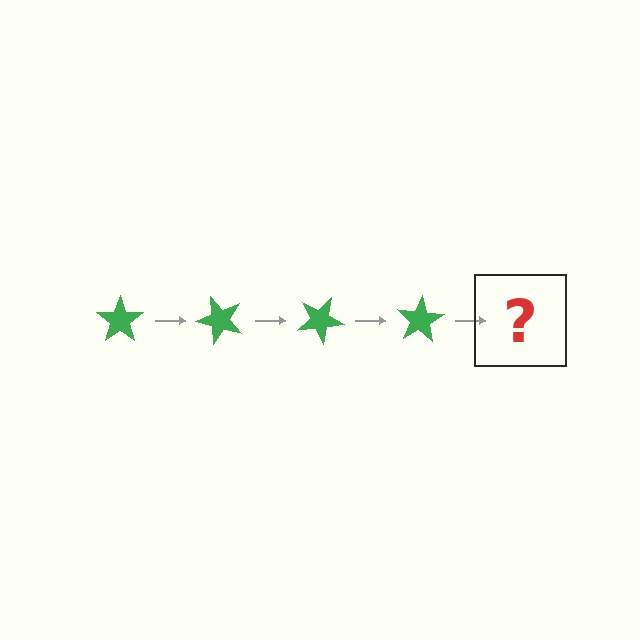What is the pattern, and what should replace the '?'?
The pattern is that the star rotates 50 degrees each step. The '?' should be a green star rotated 200 degrees.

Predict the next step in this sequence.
The next step is a green star rotated 200 degrees.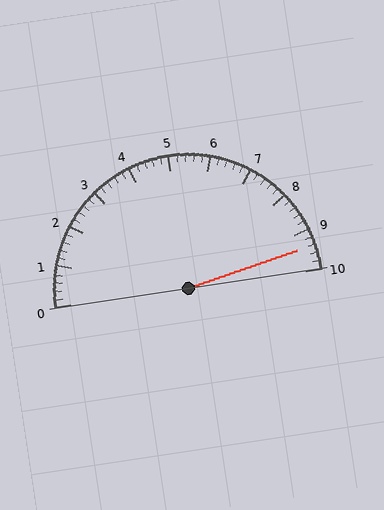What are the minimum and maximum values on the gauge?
The gauge ranges from 0 to 10.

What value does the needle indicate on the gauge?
The needle indicates approximately 9.4.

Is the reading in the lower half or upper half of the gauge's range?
The reading is in the upper half of the range (0 to 10).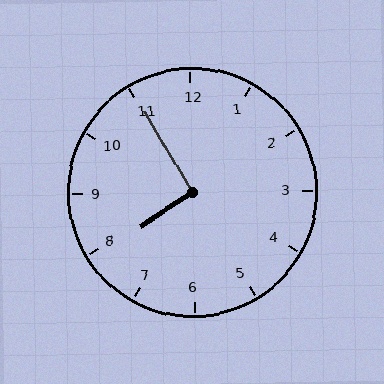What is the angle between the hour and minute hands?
Approximately 92 degrees.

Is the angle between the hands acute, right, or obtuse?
It is right.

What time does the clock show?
7:55.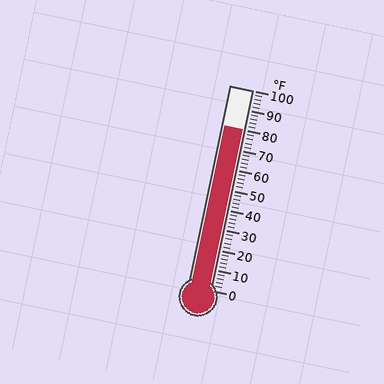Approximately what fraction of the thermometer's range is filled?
The thermometer is filled to approximately 80% of its range.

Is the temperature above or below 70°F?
The temperature is above 70°F.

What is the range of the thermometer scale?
The thermometer scale ranges from 0°F to 100°F.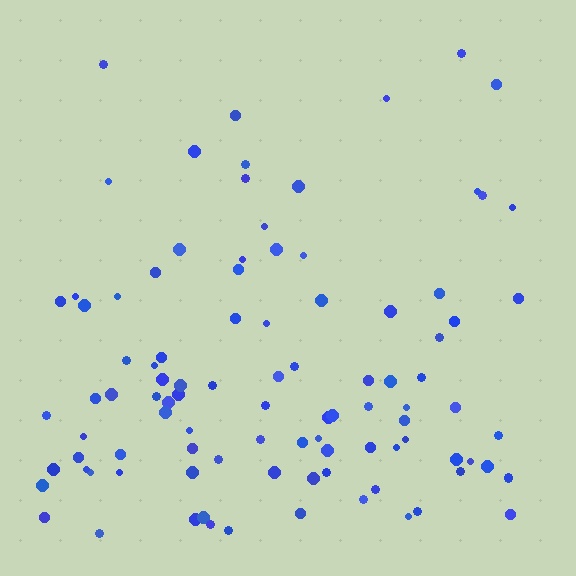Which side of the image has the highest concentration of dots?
The bottom.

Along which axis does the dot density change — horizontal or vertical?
Vertical.